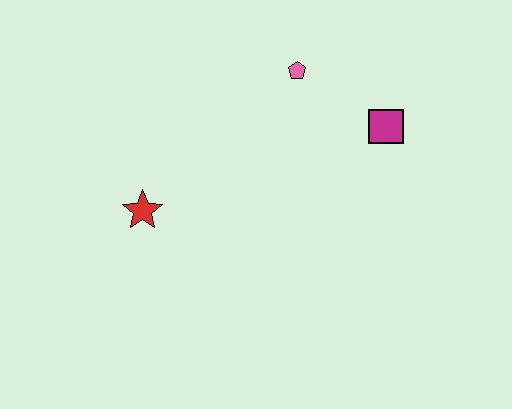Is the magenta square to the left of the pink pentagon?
No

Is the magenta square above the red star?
Yes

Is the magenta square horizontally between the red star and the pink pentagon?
No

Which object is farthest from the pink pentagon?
The red star is farthest from the pink pentagon.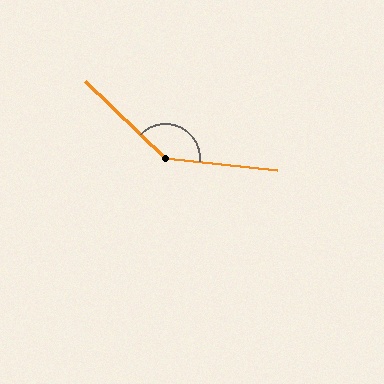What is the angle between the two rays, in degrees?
Approximately 142 degrees.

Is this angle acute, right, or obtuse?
It is obtuse.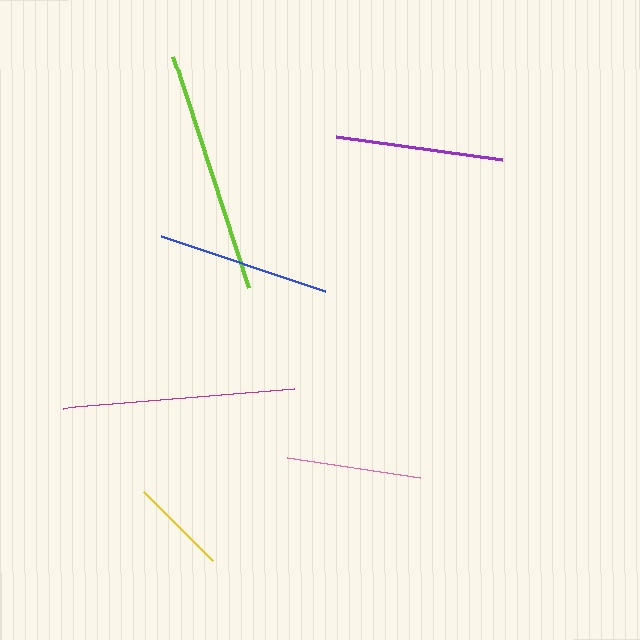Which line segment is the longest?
The lime line is the longest at approximately 243 pixels.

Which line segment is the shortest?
The yellow line is the shortest at approximately 98 pixels.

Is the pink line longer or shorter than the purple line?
The purple line is longer than the pink line.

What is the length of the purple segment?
The purple segment is approximately 168 pixels long.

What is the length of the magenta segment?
The magenta segment is approximately 232 pixels long.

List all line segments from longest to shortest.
From longest to shortest: lime, magenta, blue, purple, pink, yellow.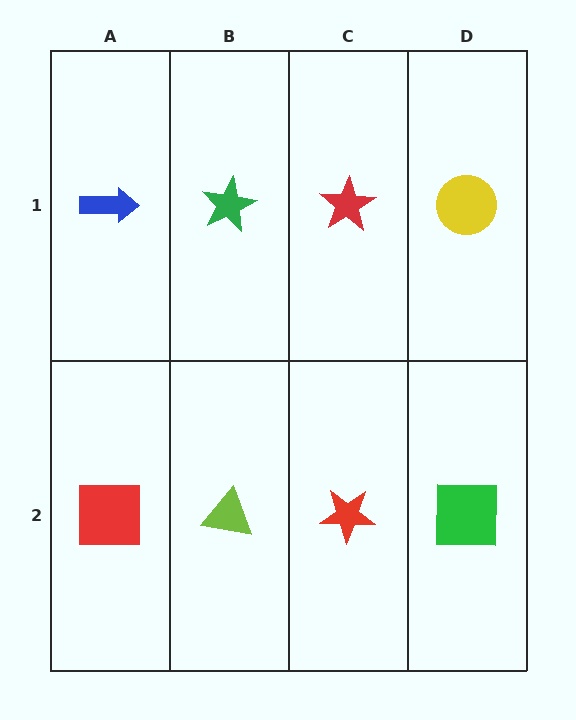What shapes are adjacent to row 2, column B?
A green star (row 1, column B), a red square (row 2, column A), a red star (row 2, column C).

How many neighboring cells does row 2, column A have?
2.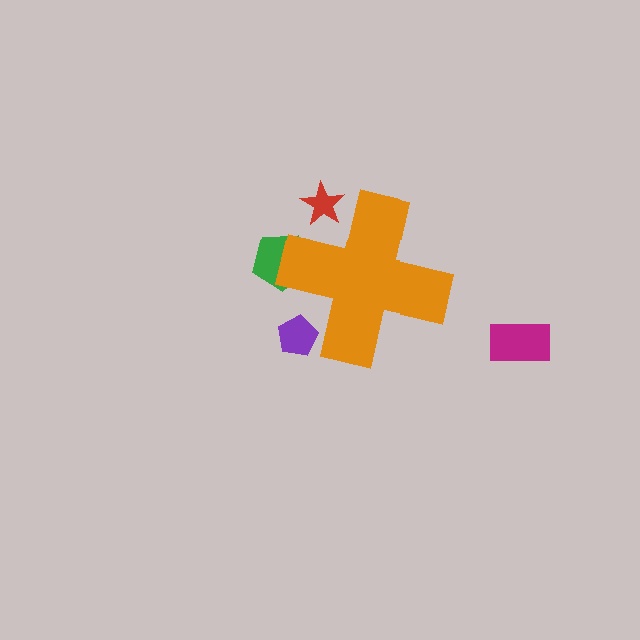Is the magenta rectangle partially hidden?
No, the magenta rectangle is fully visible.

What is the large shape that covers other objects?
An orange cross.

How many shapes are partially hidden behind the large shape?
3 shapes are partially hidden.